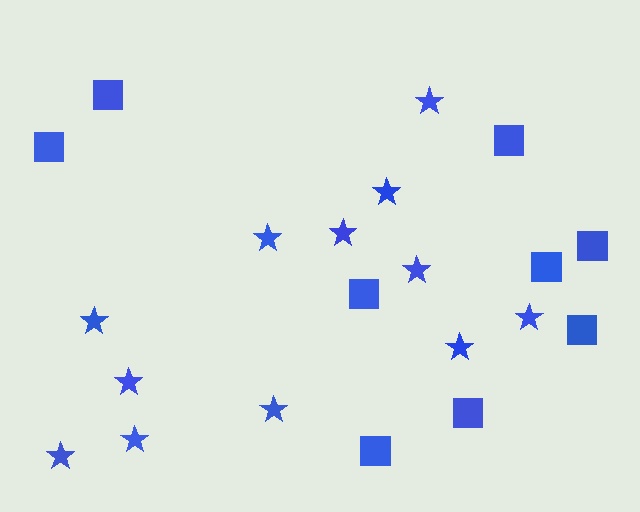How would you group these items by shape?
There are 2 groups: one group of squares (9) and one group of stars (12).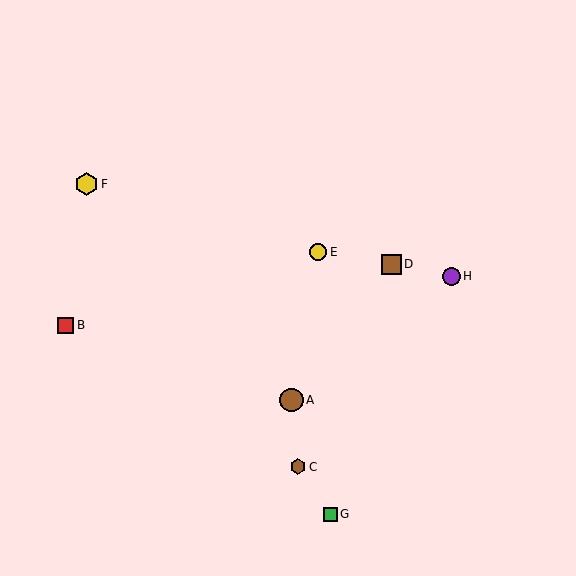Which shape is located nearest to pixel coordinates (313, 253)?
The yellow circle (labeled E) at (318, 252) is nearest to that location.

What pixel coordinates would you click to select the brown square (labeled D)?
Click at (391, 264) to select the brown square D.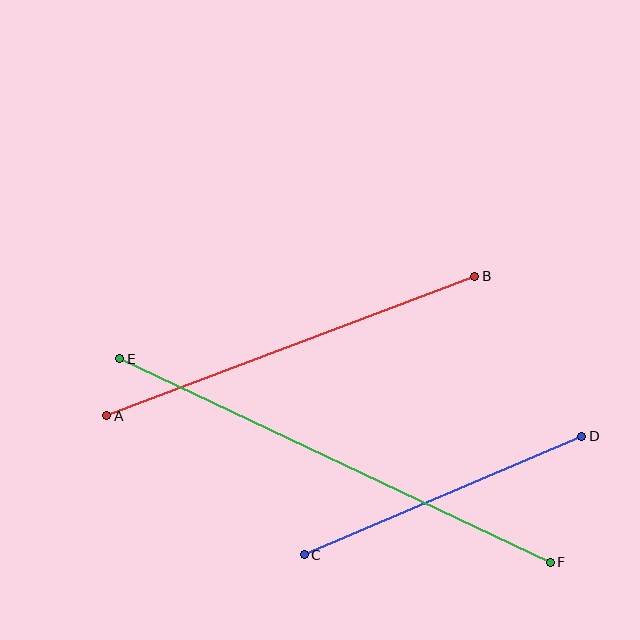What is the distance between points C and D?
The distance is approximately 302 pixels.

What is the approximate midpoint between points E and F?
The midpoint is at approximately (335, 461) pixels.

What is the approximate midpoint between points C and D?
The midpoint is at approximately (443, 496) pixels.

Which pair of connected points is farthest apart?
Points E and F are farthest apart.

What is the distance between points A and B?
The distance is approximately 394 pixels.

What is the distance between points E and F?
The distance is approximately 476 pixels.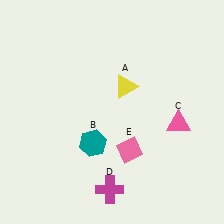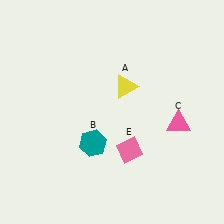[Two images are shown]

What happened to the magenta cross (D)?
The magenta cross (D) was removed in Image 2. It was in the bottom-left area of Image 1.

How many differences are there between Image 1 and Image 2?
There is 1 difference between the two images.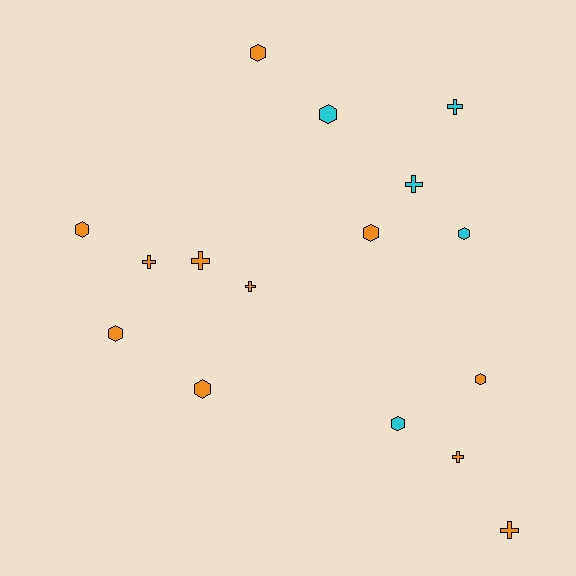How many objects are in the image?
There are 16 objects.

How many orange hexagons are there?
There are 6 orange hexagons.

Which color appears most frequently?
Orange, with 11 objects.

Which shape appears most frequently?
Hexagon, with 9 objects.